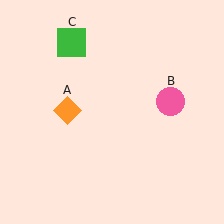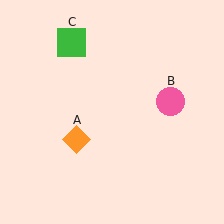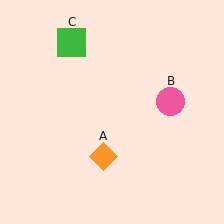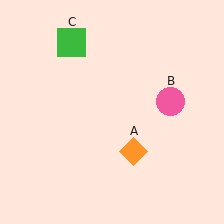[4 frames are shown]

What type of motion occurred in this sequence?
The orange diamond (object A) rotated counterclockwise around the center of the scene.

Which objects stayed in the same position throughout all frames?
Pink circle (object B) and green square (object C) remained stationary.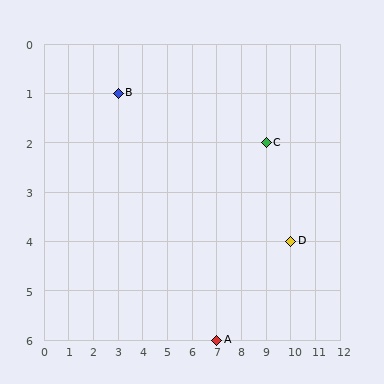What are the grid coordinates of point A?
Point A is at grid coordinates (7, 6).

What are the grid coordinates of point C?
Point C is at grid coordinates (9, 2).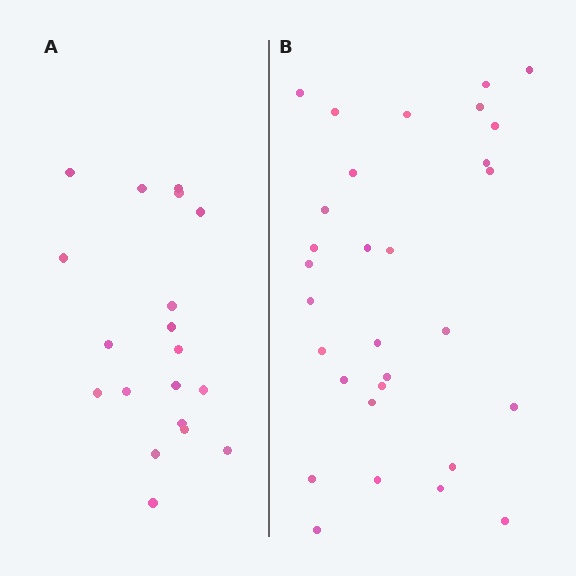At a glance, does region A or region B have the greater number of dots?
Region B (the right region) has more dots.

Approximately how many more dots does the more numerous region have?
Region B has roughly 12 or so more dots than region A.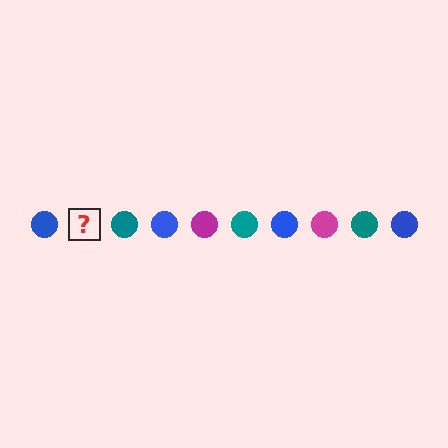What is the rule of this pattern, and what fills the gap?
The rule is that the pattern cycles through blue, magenta, teal circles. The gap should be filled with a magenta circle.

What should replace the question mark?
The question mark should be replaced with a magenta circle.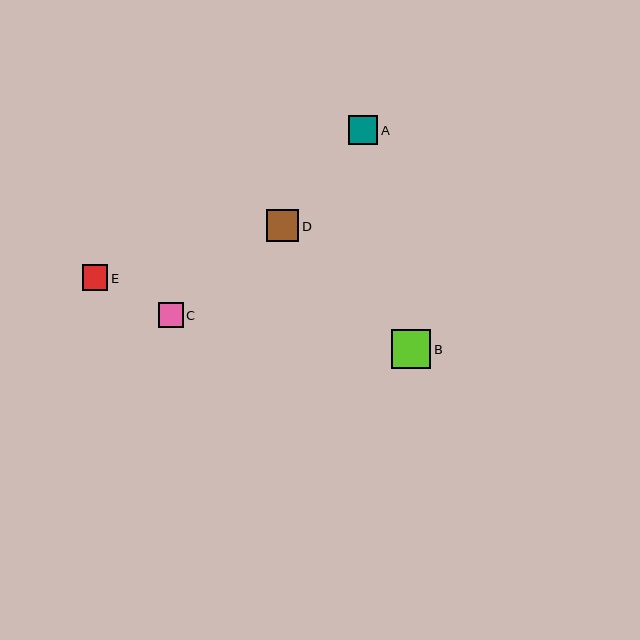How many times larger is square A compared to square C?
Square A is approximately 1.2 times the size of square C.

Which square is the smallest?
Square C is the smallest with a size of approximately 25 pixels.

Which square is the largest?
Square B is the largest with a size of approximately 39 pixels.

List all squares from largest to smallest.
From largest to smallest: B, D, A, E, C.